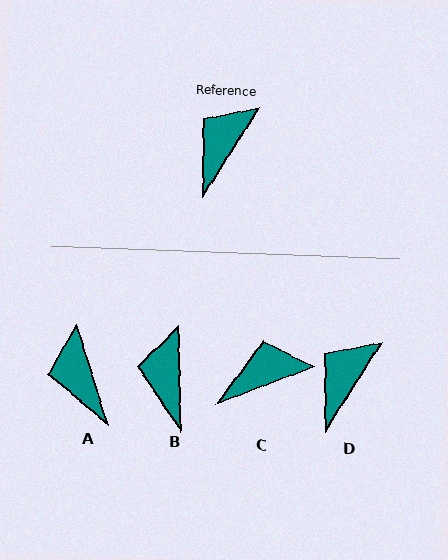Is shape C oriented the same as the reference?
No, it is off by about 37 degrees.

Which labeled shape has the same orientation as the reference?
D.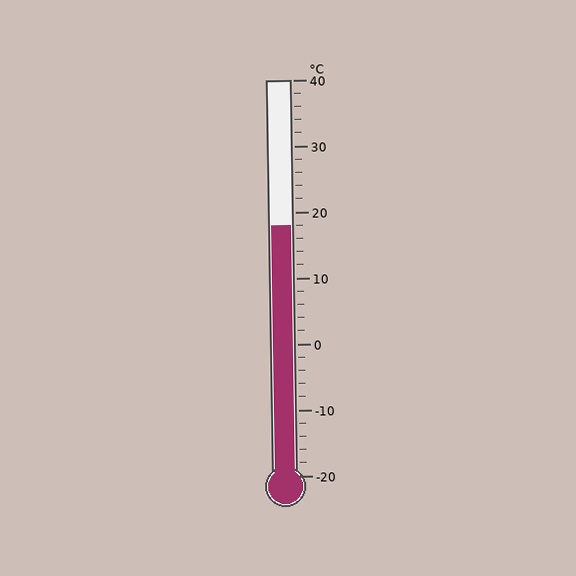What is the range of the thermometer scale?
The thermometer scale ranges from -20°C to 40°C.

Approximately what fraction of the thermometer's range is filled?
The thermometer is filled to approximately 65% of its range.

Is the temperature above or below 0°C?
The temperature is above 0°C.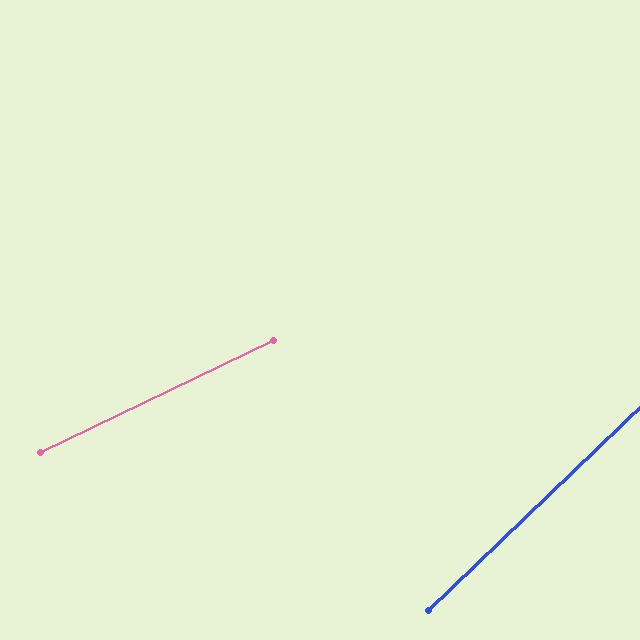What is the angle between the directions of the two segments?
Approximately 18 degrees.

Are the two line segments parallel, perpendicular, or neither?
Neither parallel nor perpendicular — they differ by about 18°.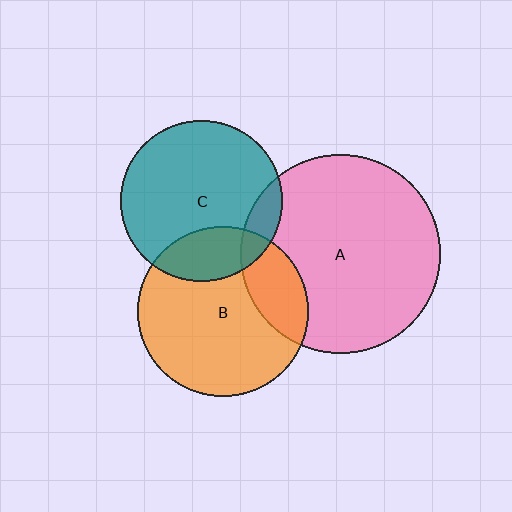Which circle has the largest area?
Circle A (pink).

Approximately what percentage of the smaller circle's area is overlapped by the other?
Approximately 20%.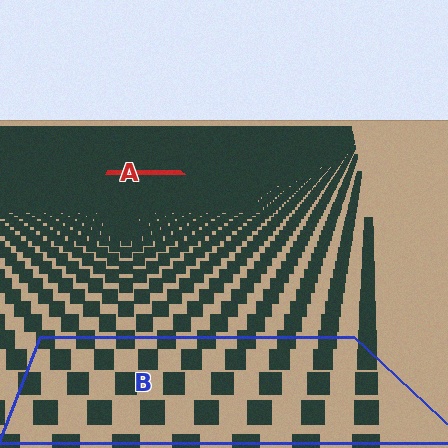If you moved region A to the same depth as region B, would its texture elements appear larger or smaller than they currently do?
They would appear larger. At a closer depth, the same texture elements are projected at a bigger on-screen size.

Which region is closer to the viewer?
Region B is closer. The texture elements there are larger and more spread out.